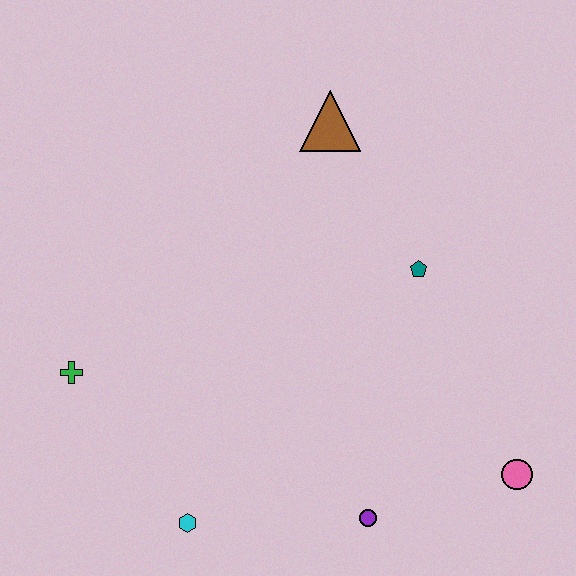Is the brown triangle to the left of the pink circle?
Yes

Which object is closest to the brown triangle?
The teal pentagon is closest to the brown triangle.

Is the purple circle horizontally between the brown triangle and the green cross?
No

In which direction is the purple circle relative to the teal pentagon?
The purple circle is below the teal pentagon.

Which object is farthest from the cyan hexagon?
The brown triangle is farthest from the cyan hexagon.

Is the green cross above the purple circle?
Yes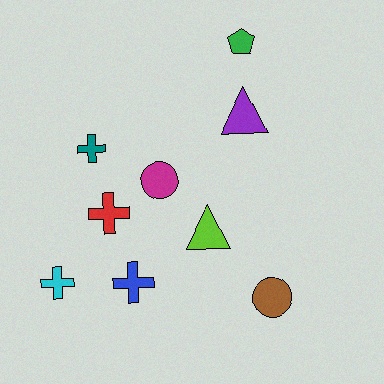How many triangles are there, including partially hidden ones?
There are 2 triangles.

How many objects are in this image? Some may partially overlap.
There are 9 objects.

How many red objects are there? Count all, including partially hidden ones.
There is 1 red object.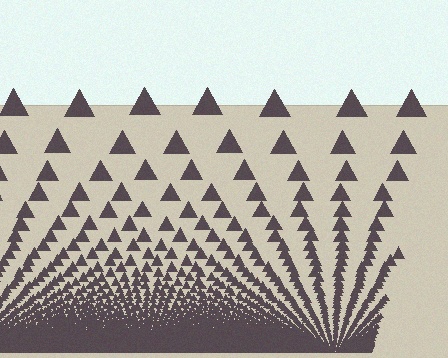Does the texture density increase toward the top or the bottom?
Density increases toward the bottom.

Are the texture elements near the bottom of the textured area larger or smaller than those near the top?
Smaller. The gradient is inverted — elements near the bottom are smaller and denser.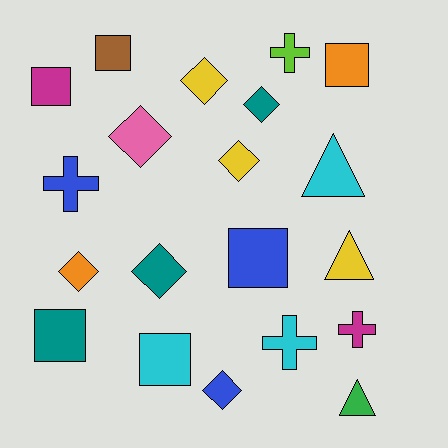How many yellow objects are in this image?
There are 3 yellow objects.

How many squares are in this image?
There are 6 squares.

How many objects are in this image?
There are 20 objects.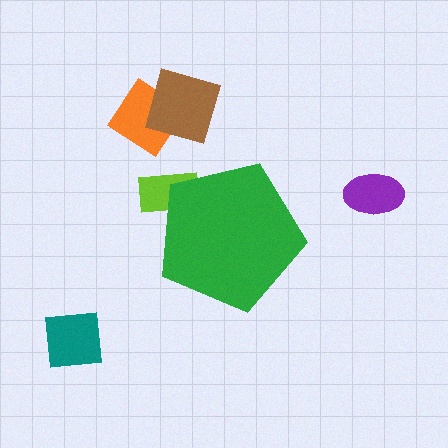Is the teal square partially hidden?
No, the teal square is fully visible.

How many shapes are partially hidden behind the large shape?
1 shape is partially hidden.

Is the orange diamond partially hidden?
No, the orange diamond is fully visible.